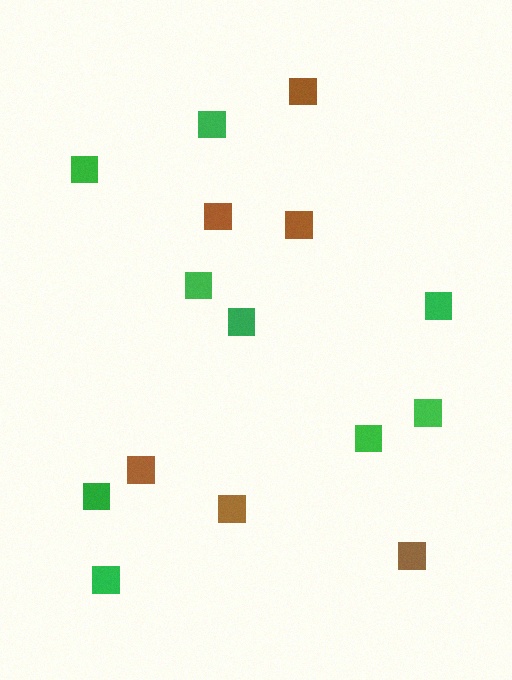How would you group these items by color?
There are 2 groups: one group of green squares (9) and one group of brown squares (6).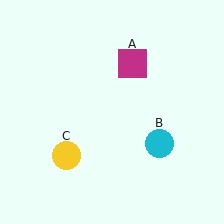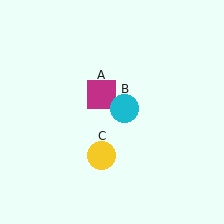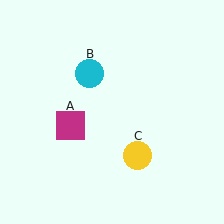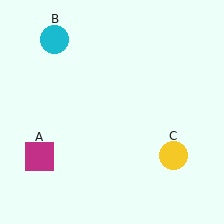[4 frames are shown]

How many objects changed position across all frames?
3 objects changed position: magenta square (object A), cyan circle (object B), yellow circle (object C).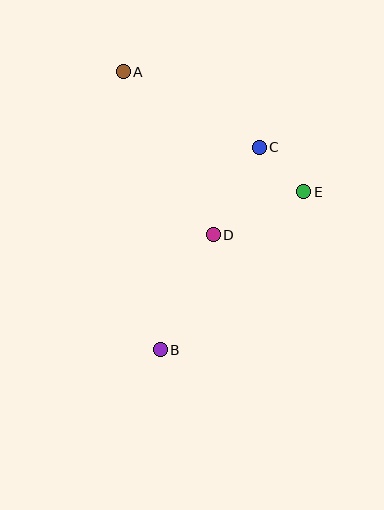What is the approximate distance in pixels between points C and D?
The distance between C and D is approximately 99 pixels.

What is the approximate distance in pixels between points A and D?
The distance between A and D is approximately 186 pixels.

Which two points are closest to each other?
Points C and E are closest to each other.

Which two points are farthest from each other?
Points A and B are farthest from each other.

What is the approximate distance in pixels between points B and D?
The distance between B and D is approximately 127 pixels.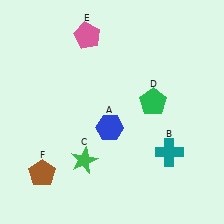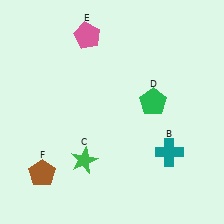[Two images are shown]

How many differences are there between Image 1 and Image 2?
There is 1 difference between the two images.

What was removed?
The blue hexagon (A) was removed in Image 2.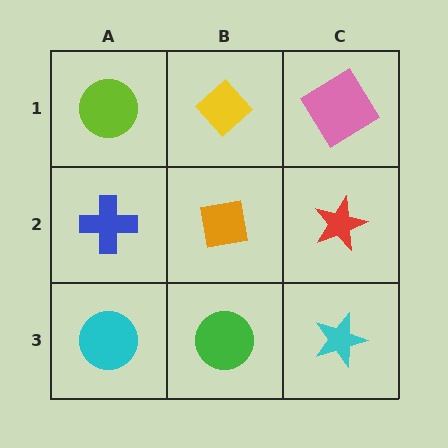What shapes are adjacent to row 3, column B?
An orange square (row 2, column B), a cyan circle (row 3, column A), a cyan star (row 3, column C).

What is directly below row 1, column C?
A red star.